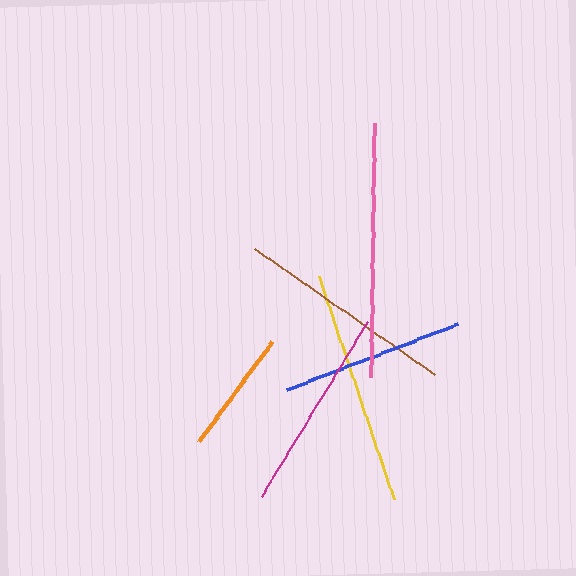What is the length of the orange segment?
The orange segment is approximately 124 pixels long.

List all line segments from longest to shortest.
From longest to shortest: pink, yellow, brown, magenta, blue, orange.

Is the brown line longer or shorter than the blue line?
The brown line is longer than the blue line.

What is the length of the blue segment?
The blue segment is approximately 183 pixels long.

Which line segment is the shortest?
The orange line is the shortest at approximately 124 pixels.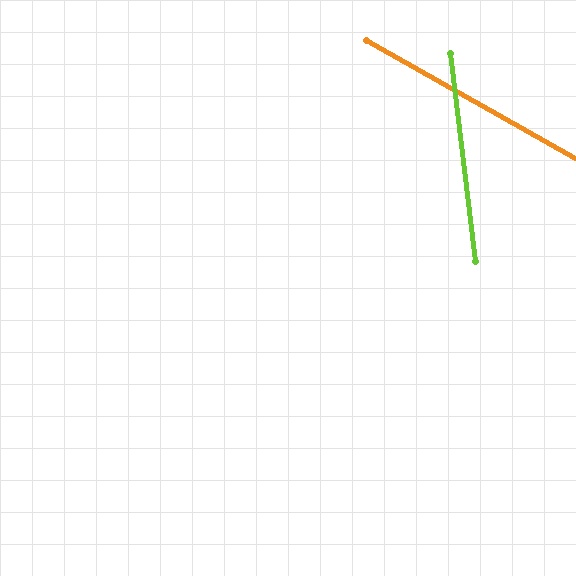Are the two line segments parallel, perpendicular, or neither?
Neither parallel nor perpendicular — they differ by about 53°.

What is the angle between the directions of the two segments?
Approximately 53 degrees.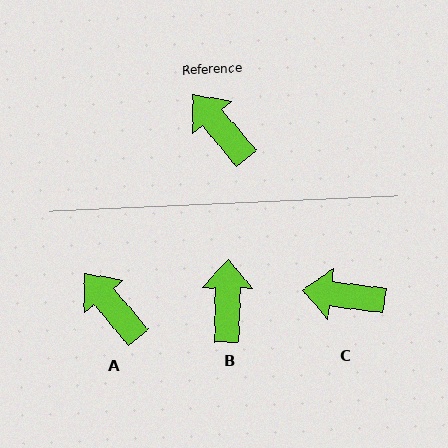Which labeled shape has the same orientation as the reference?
A.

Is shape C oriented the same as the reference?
No, it is off by about 42 degrees.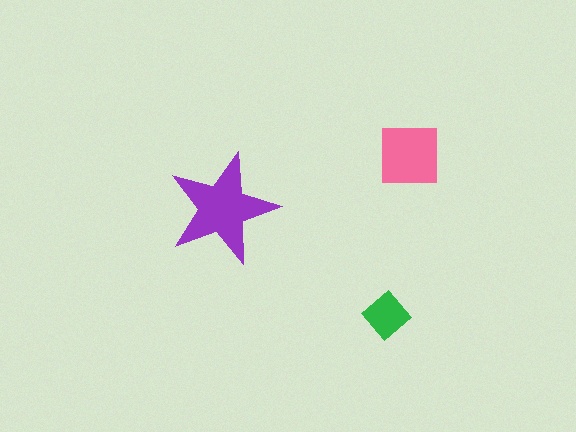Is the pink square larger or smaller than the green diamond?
Larger.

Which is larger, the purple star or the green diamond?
The purple star.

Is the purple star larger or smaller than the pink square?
Larger.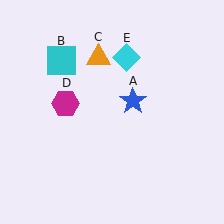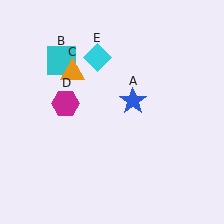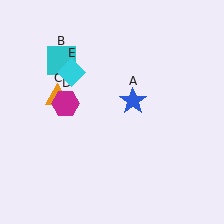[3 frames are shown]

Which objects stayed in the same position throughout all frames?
Blue star (object A) and cyan square (object B) and magenta hexagon (object D) remained stationary.